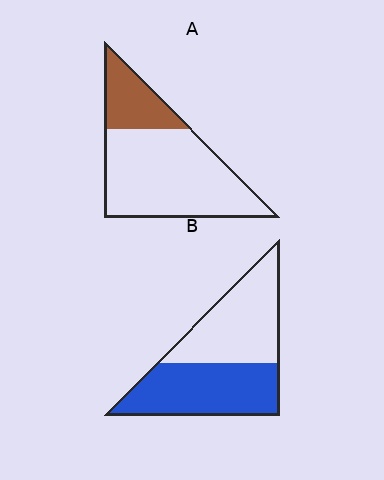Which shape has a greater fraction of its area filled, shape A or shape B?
Shape B.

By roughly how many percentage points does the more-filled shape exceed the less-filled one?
By roughly 25 percentage points (B over A).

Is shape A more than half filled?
No.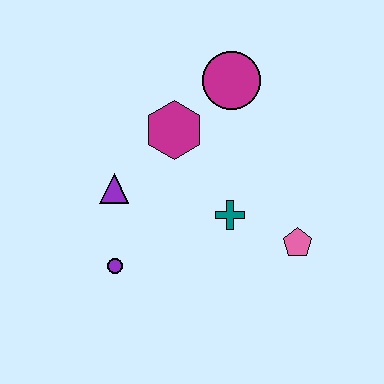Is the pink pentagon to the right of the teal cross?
Yes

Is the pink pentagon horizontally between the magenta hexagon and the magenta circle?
No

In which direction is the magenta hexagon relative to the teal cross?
The magenta hexagon is above the teal cross.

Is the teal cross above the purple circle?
Yes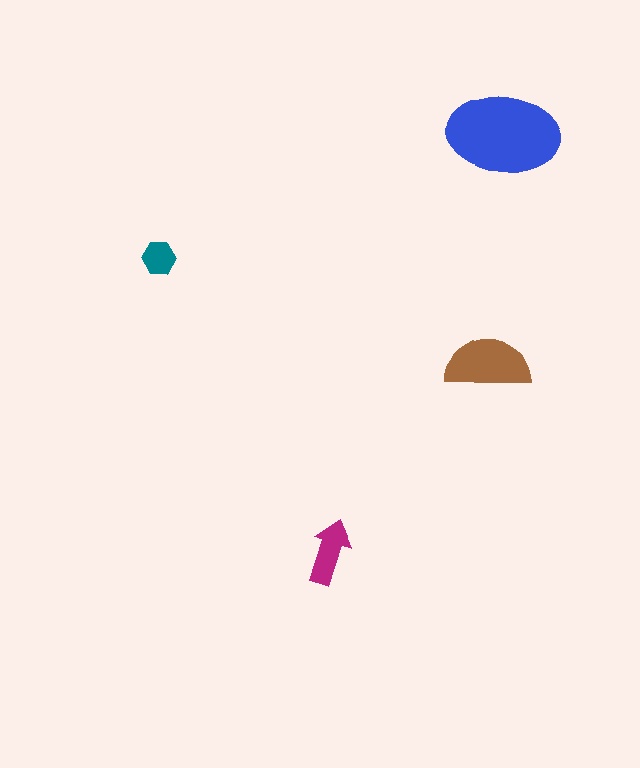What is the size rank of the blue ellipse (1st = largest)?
1st.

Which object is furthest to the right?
The blue ellipse is rightmost.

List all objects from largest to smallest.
The blue ellipse, the brown semicircle, the magenta arrow, the teal hexagon.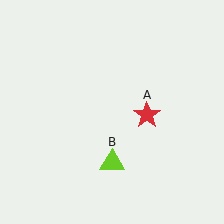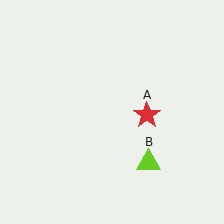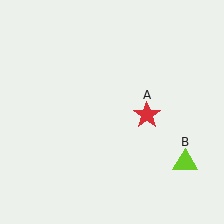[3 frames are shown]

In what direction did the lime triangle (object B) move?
The lime triangle (object B) moved right.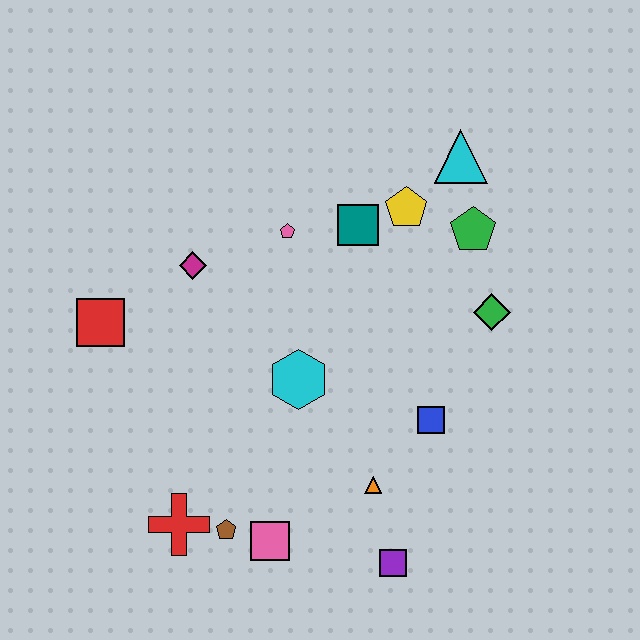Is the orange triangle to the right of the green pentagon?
No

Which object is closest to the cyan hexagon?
The orange triangle is closest to the cyan hexagon.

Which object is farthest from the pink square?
The cyan triangle is farthest from the pink square.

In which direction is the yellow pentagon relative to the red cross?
The yellow pentagon is above the red cross.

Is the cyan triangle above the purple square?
Yes